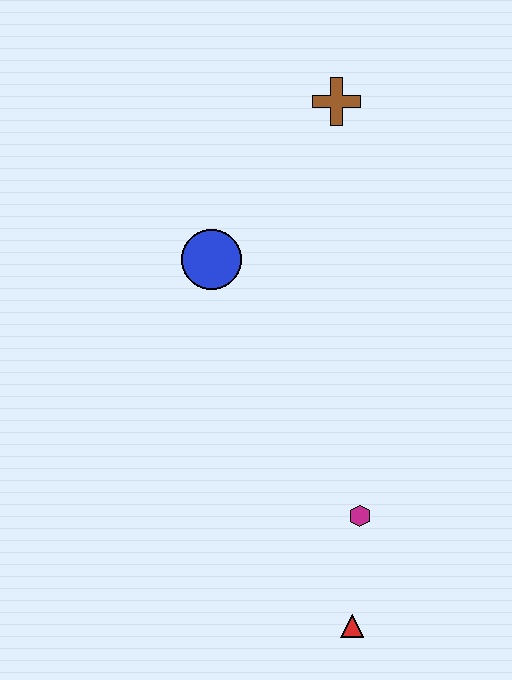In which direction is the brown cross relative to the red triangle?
The brown cross is above the red triangle.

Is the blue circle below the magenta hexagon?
No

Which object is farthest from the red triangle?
The brown cross is farthest from the red triangle.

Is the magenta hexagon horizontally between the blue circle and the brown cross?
No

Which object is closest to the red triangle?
The magenta hexagon is closest to the red triangle.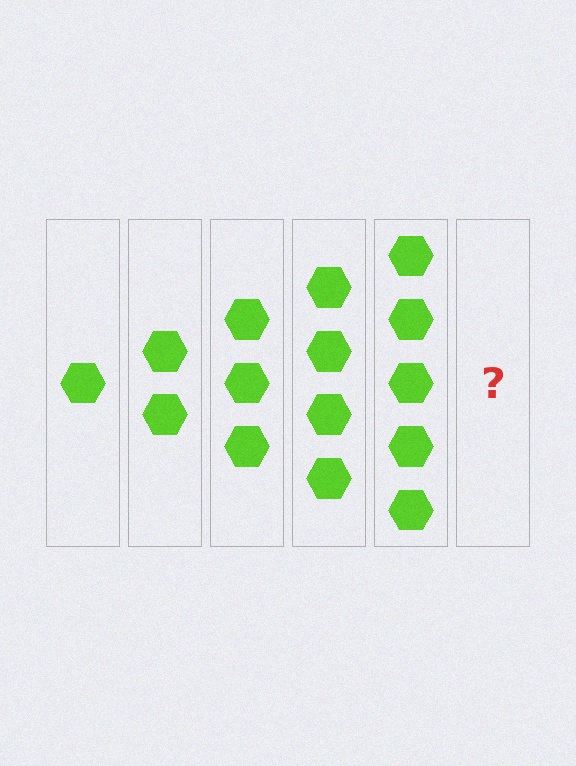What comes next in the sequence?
The next element should be 6 hexagons.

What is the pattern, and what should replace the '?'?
The pattern is that each step adds one more hexagon. The '?' should be 6 hexagons.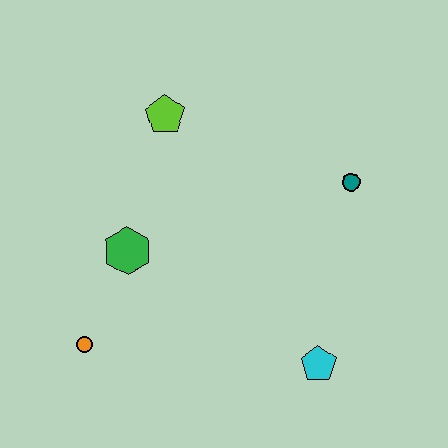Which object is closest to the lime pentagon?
The green hexagon is closest to the lime pentagon.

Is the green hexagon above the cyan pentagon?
Yes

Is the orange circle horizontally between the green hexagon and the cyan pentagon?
No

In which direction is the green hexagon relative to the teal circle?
The green hexagon is to the left of the teal circle.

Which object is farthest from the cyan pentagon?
The lime pentagon is farthest from the cyan pentagon.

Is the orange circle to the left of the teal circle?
Yes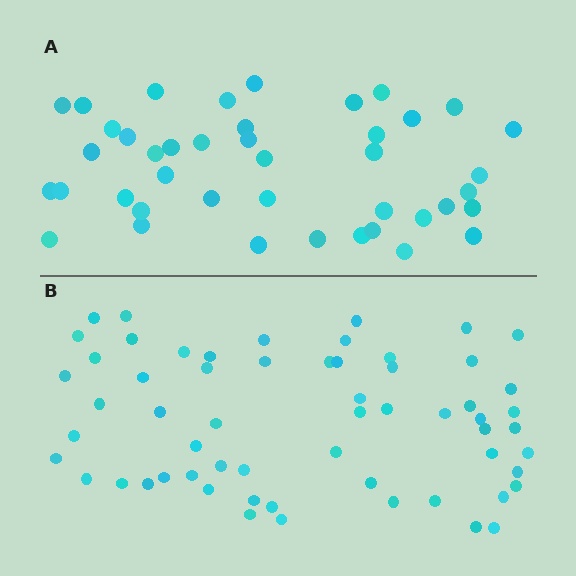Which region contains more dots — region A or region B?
Region B (the bottom region) has more dots.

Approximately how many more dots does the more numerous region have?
Region B has approximately 20 more dots than region A.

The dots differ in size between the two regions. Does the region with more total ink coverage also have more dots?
No. Region A has more total ink coverage because its dots are larger, but region B actually contains more individual dots. Total area can be misleading — the number of items is what matters here.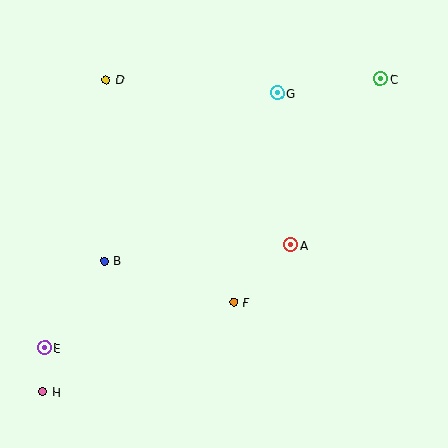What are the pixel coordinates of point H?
Point H is at (43, 392).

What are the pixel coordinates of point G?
Point G is at (277, 93).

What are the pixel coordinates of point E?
Point E is at (44, 348).